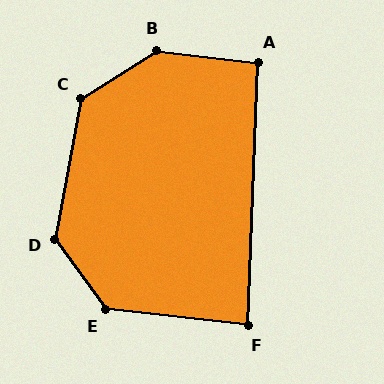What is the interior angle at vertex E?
Approximately 133 degrees (obtuse).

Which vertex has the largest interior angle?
B, at approximately 141 degrees.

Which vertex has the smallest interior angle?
F, at approximately 85 degrees.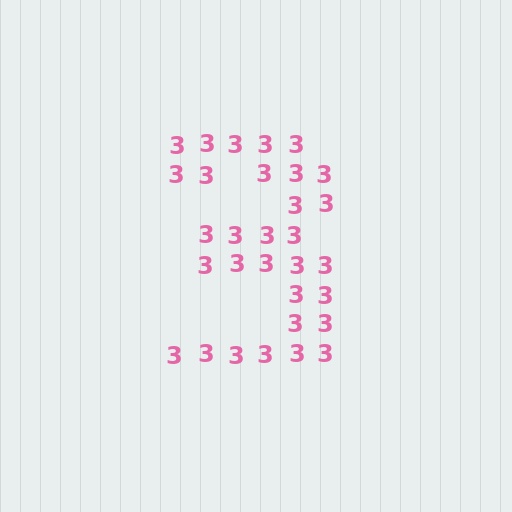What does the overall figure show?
The overall figure shows the digit 3.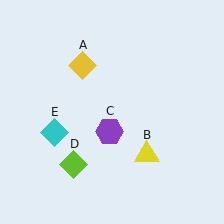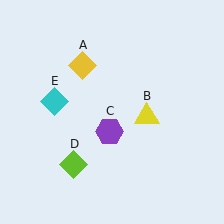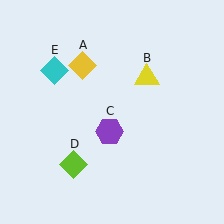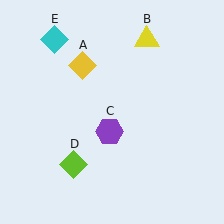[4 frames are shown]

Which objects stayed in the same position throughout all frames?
Yellow diamond (object A) and purple hexagon (object C) and lime diamond (object D) remained stationary.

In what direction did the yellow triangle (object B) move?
The yellow triangle (object B) moved up.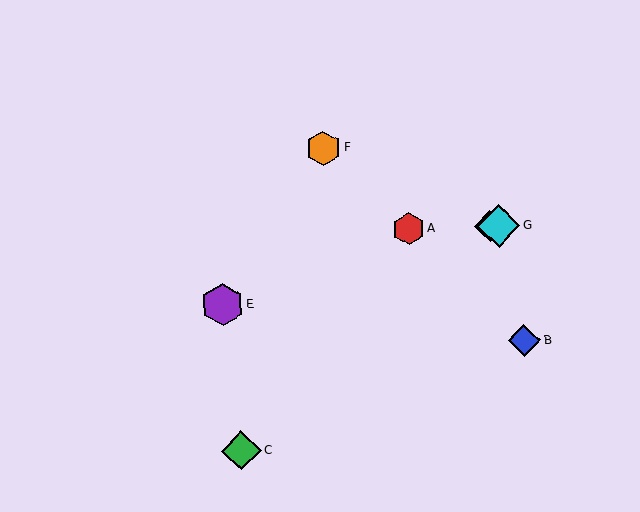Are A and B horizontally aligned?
No, A is at y≈229 and B is at y≈341.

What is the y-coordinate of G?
Object G is at y≈226.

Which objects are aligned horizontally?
Objects A, D, G are aligned horizontally.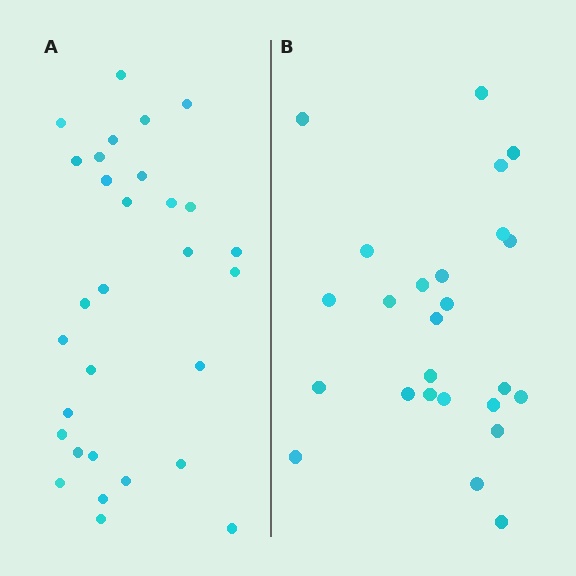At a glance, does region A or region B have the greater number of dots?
Region A (the left region) has more dots.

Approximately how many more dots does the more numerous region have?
Region A has about 5 more dots than region B.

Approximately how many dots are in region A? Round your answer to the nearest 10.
About 30 dots.